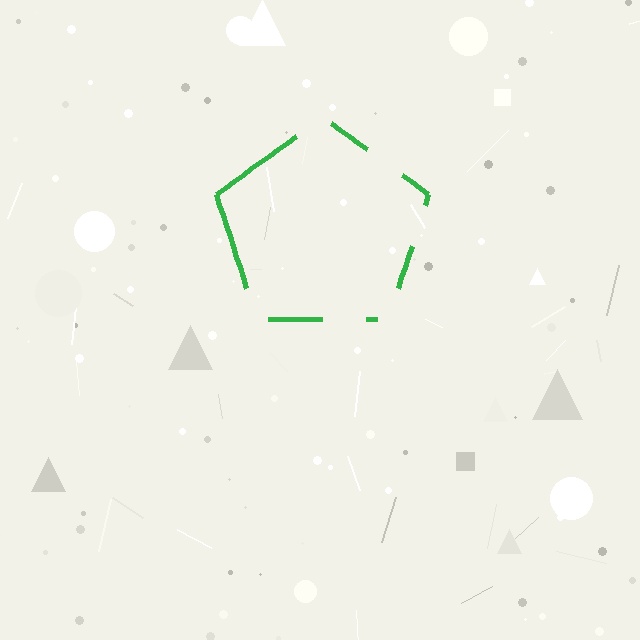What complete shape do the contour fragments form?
The contour fragments form a pentagon.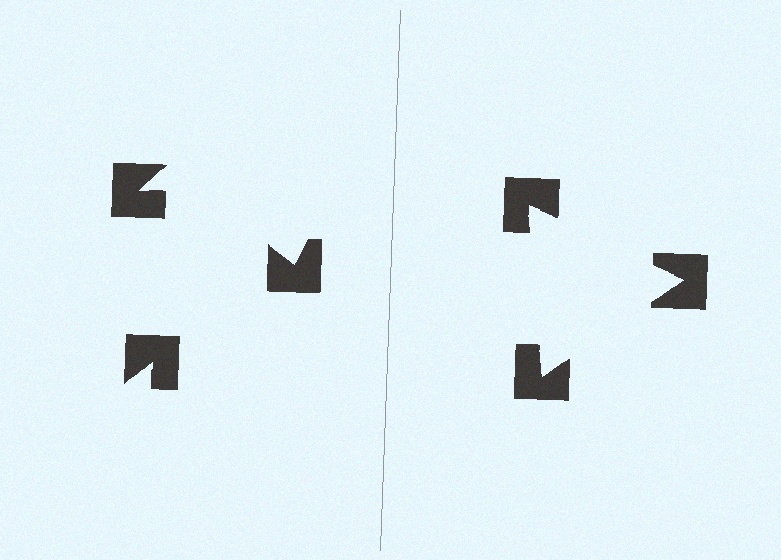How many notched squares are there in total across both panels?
6 — 3 on each side.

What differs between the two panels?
The notched squares are positioned identically on both sides; only the wedge orientations differ. On the right they align to a triangle; on the left they are misaligned.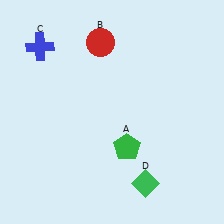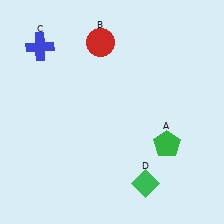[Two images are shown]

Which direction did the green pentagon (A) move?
The green pentagon (A) moved right.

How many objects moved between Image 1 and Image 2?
1 object moved between the two images.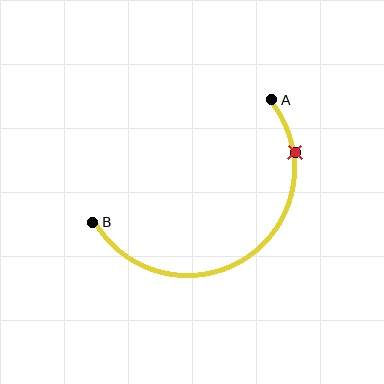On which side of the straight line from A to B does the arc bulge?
The arc bulges below and to the right of the straight line connecting A and B.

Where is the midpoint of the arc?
The arc midpoint is the point on the curve farthest from the straight line joining A and B. It sits below and to the right of that line.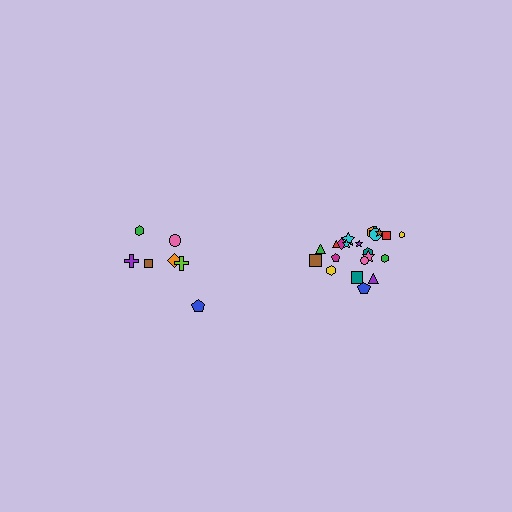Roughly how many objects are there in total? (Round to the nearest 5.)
Roughly 30 objects in total.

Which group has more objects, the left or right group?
The right group.